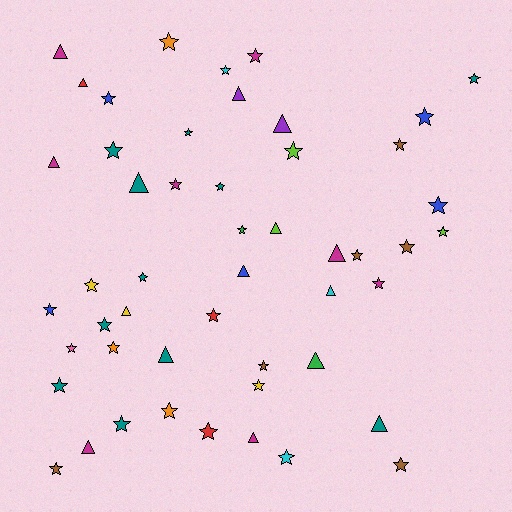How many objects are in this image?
There are 50 objects.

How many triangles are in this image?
There are 16 triangles.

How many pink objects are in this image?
There is 1 pink object.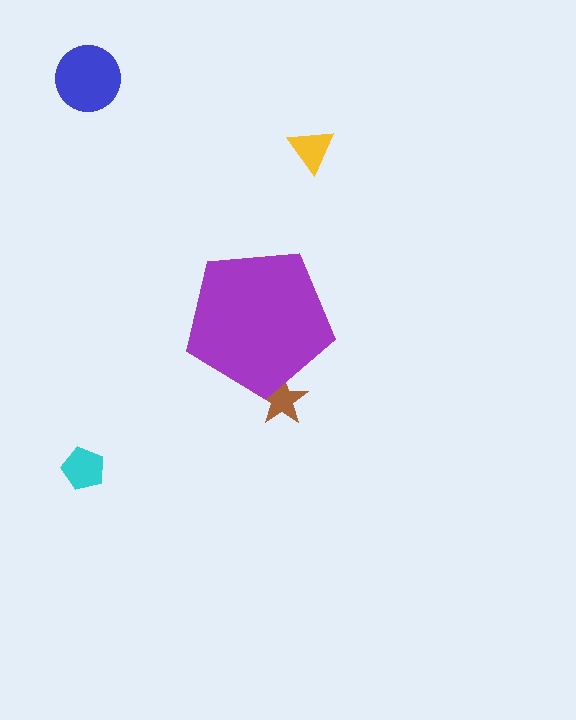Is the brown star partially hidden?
Yes, the brown star is partially hidden behind the purple pentagon.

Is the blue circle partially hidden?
No, the blue circle is fully visible.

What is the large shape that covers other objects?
A purple pentagon.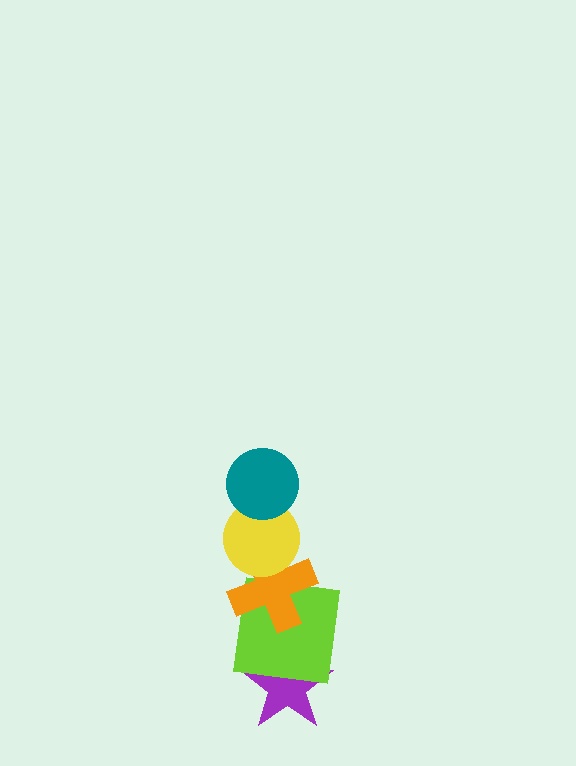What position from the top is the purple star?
The purple star is 5th from the top.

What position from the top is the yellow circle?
The yellow circle is 2nd from the top.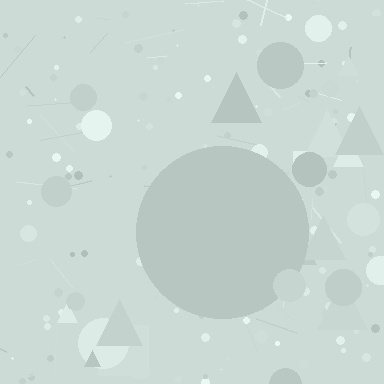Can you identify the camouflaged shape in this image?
The camouflaged shape is a circle.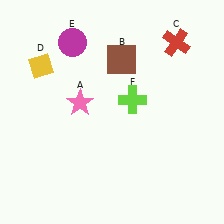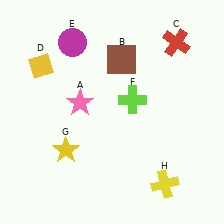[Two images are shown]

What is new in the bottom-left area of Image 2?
A yellow star (G) was added in the bottom-left area of Image 2.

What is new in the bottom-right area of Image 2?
A yellow cross (H) was added in the bottom-right area of Image 2.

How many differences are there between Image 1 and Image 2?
There are 2 differences between the two images.